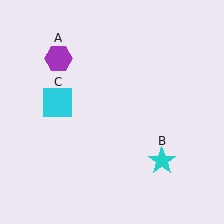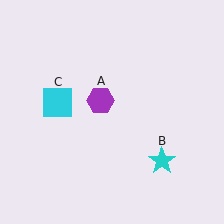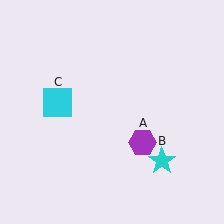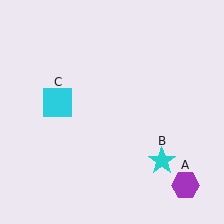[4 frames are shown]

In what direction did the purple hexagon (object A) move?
The purple hexagon (object A) moved down and to the right.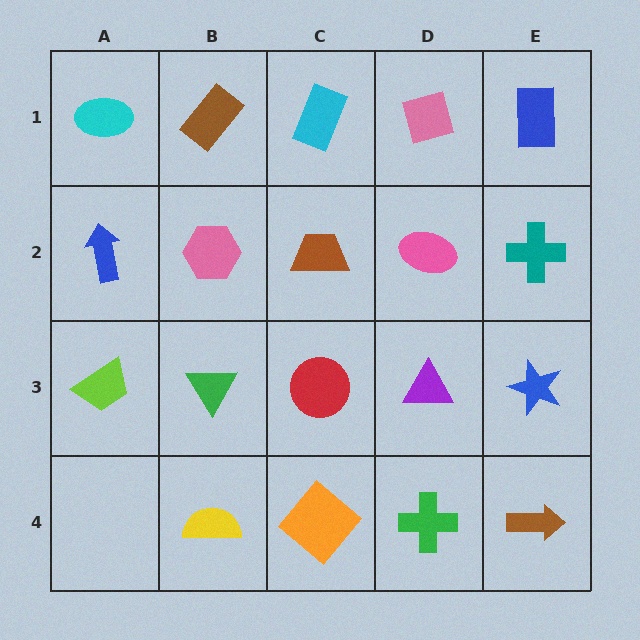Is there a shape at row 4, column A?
No, that cell is empty.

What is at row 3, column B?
A green triangle.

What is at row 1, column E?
A blue rectangle.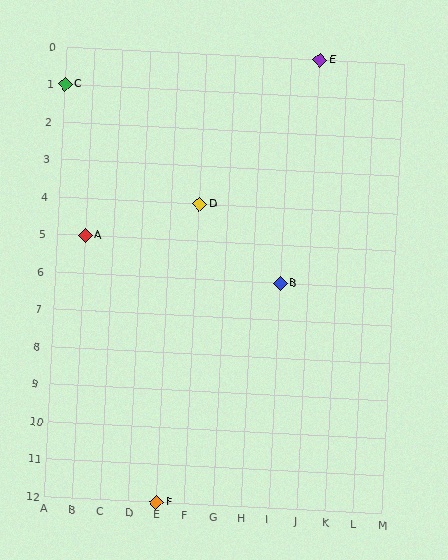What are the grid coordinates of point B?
Point B is at grid coordinates (I, 6).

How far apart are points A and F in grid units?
Points A and F are 3 columns and 7 rows apart (about 7.6 grid units diagonally).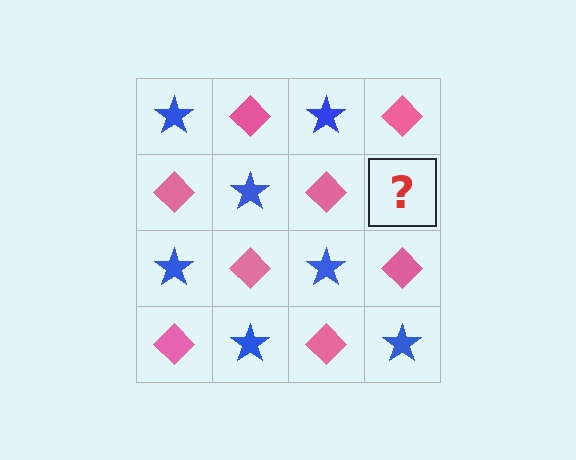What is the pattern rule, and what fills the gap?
The rule is that it alternates blue star and pink diamond in a checkerboard pattern. The gap should be filled with a blue star.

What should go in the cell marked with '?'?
The missing cell should contain a blue star.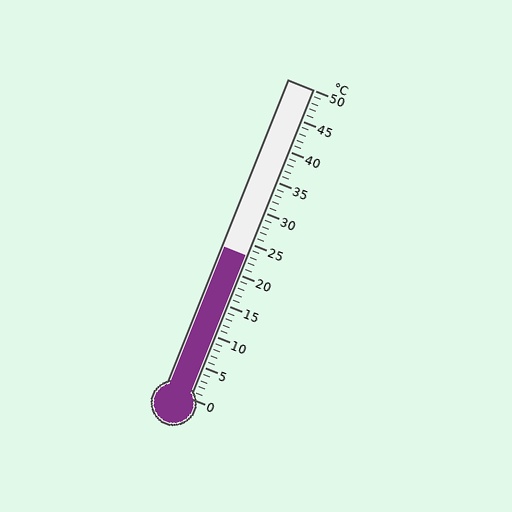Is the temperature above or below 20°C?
The temperature is above 20°C.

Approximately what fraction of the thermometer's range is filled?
The thermometer is filled to approximately 45% of its range.